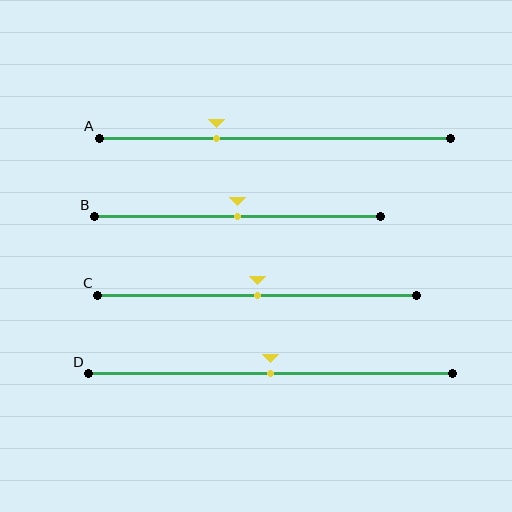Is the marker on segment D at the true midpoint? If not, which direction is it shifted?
Yes, the marker on segment D is at the true midpoint.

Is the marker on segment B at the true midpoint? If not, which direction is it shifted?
Yes, the marker on segment B is at the true midpoint.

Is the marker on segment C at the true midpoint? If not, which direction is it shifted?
Yes, the marker on segment C is at the true midpoint.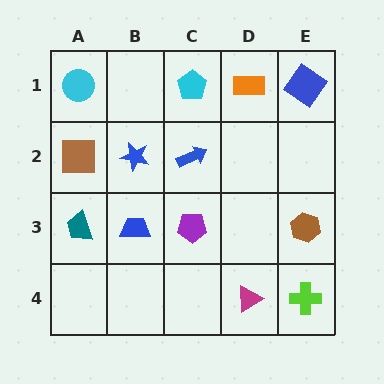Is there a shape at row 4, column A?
No, that cell is empty.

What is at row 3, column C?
A purple pentagon.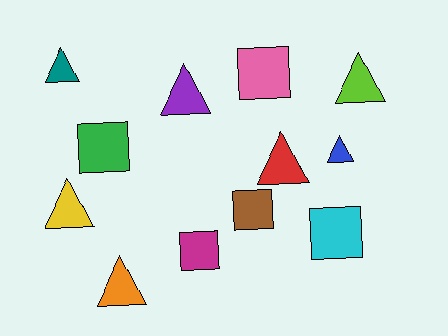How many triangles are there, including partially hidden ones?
There are 7 triangles.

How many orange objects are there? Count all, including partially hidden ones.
There is 1 orange object.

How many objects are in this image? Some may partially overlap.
There are 12 objects.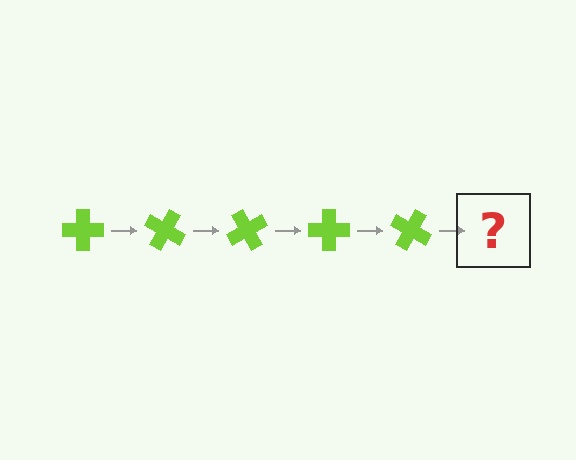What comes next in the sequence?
The next element should be a lime cross rotated 150 degrees.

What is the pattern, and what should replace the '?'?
The pattern is that the cross rotates 30 degrees each step. The '?' should be a lime cross rotated 150 degrees.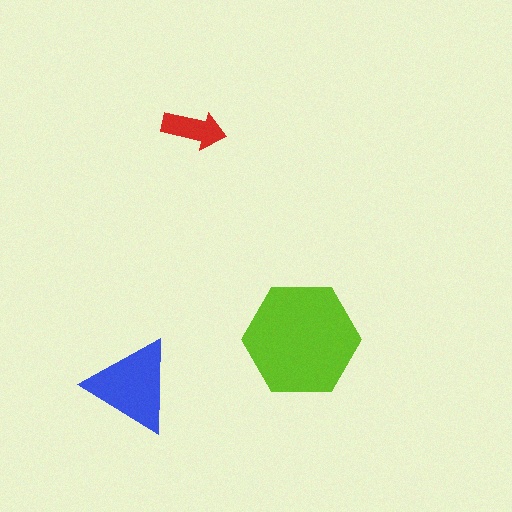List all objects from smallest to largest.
The red arrow, the blue triangle, the lime hexagon.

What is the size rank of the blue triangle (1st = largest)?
2nd.